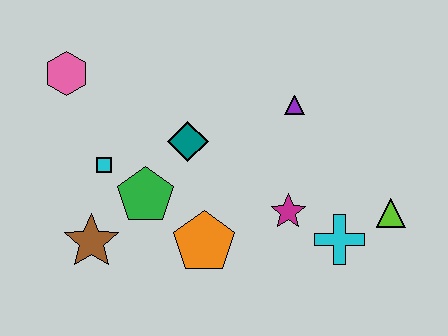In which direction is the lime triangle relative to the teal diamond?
The lime triangle is to the right of the teal diamond.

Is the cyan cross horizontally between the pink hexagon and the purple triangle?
No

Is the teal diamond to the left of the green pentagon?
No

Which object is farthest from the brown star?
The lime triangle is farthest from the brown star.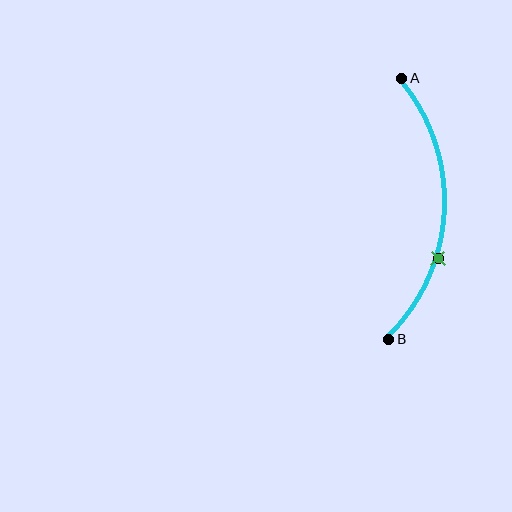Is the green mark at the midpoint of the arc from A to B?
No. The green mark lies on the arc but is closer to endpoint B. The arc midpoint would be at the point on the curve equidistant along the arc from both A and B.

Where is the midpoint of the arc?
The arc midpoint is the point on the curve farthest from the straight line joining A and B. It sits to the right of that line.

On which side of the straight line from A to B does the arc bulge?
The arc bulges to the right of the straight line connecting A and B.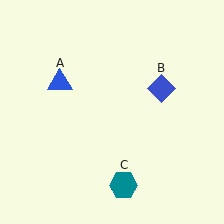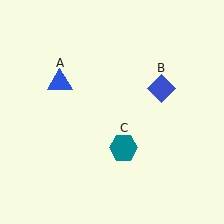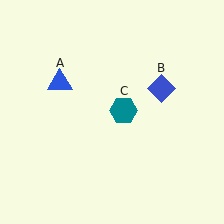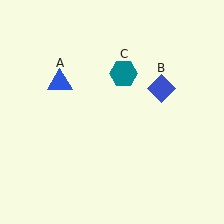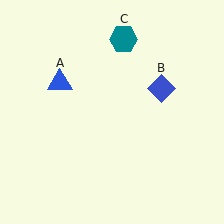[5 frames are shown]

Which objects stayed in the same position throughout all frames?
Blue triangle (object A) and blue diamond (object B) remained stationary.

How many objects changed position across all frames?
1 object changed position: teal hexagon (object C).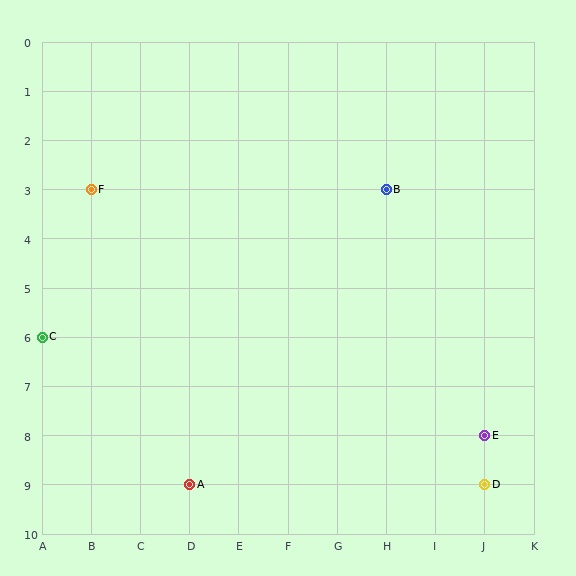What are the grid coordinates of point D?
Point D is at grid coordinates (J, 9).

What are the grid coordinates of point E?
Point E is at grid coordinates (J, 8).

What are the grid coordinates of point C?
Point C is at grid coordinates (A, 6).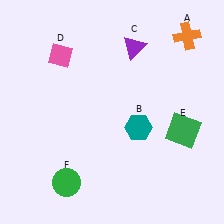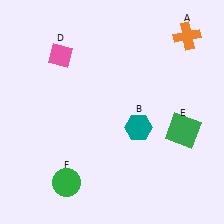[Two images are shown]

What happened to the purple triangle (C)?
The purple triangle (C) was removed in Image 2. It was in the top-right area of Image 1.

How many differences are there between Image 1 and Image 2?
There is 1 difference between the two images.